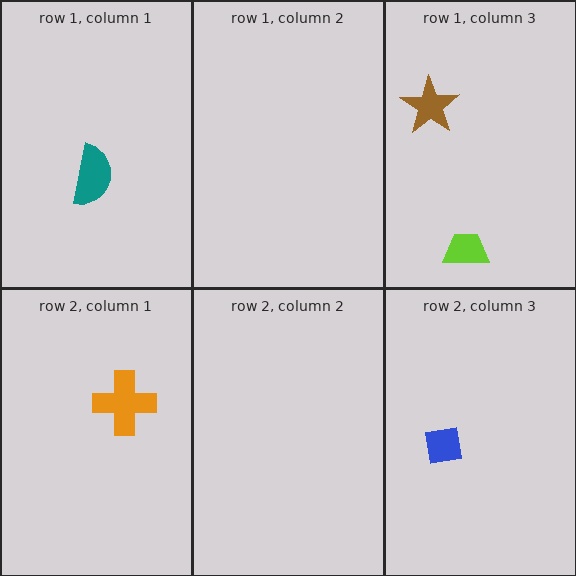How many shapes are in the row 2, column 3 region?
1.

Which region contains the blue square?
The row 2, column 3 region.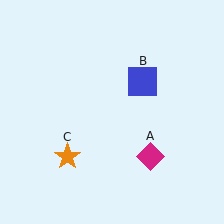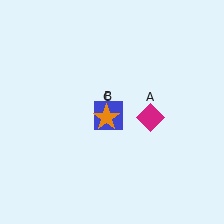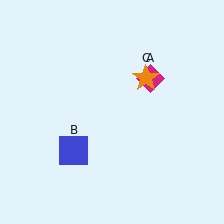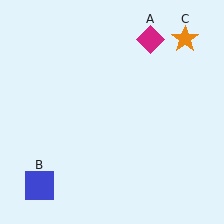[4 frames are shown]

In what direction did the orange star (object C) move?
The orange star (object C) moved up and to the right.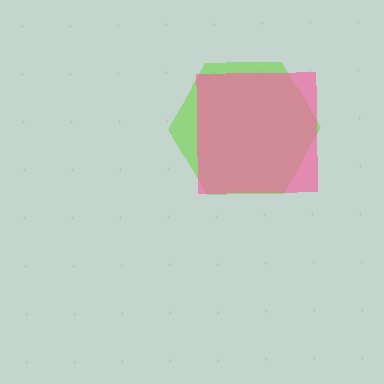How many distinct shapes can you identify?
There are 2 distinct shapes: a lime hexagon, a pink square.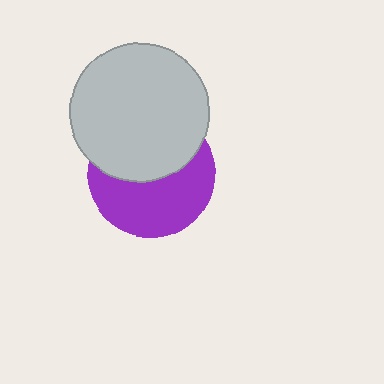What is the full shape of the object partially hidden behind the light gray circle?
The partially hidden object is a purple circle.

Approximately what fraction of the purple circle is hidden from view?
Roughly 47% of the purple circle is hidden behind the light gray circle.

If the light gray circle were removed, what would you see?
You would see the complete purple circle.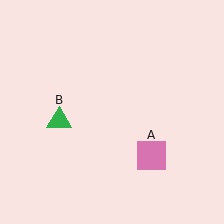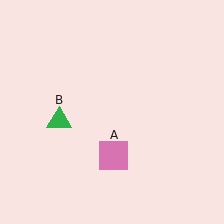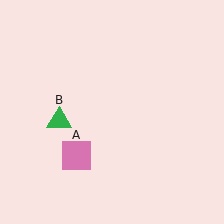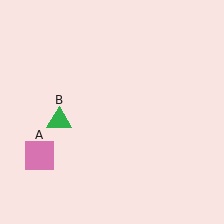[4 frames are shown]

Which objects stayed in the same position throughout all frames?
Green triangle (object B) remained stationary.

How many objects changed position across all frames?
1 object changed position: pink square (object A).